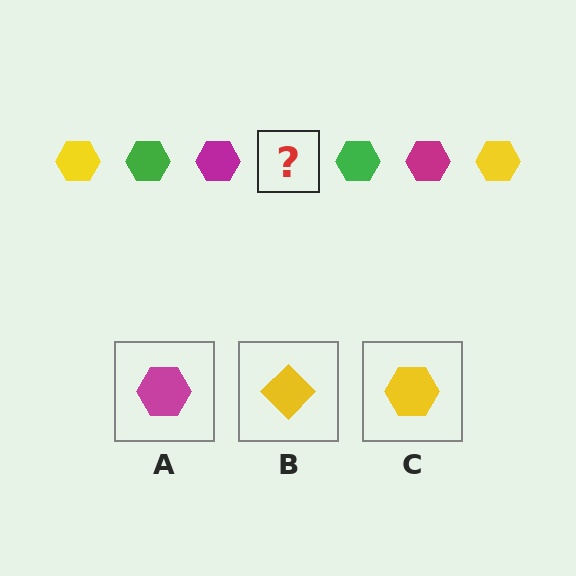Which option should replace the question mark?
Option C.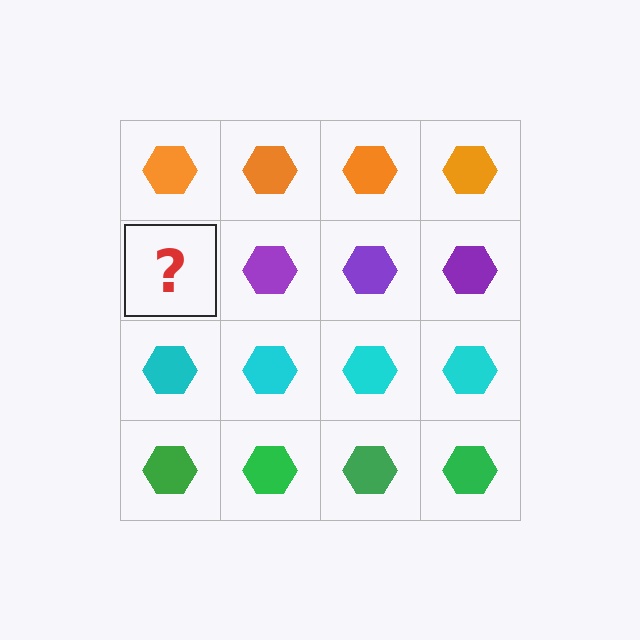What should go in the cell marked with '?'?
The missing cell should contain a purple hexagon.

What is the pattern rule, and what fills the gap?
The rule is that each row has a consistent color. The gap should be filled with a purple hexagon.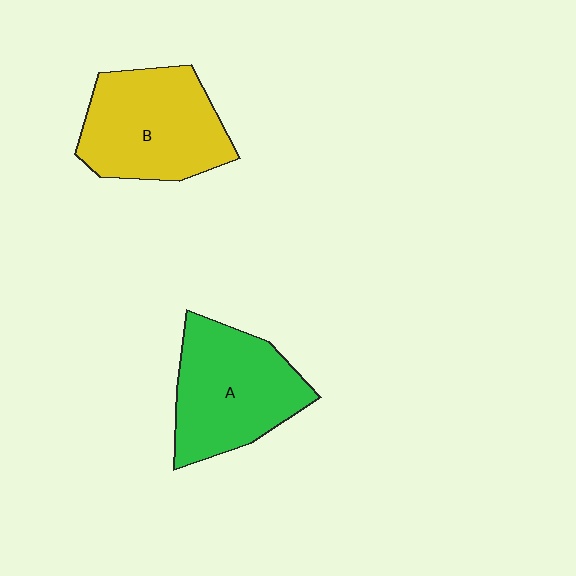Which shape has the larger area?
Shape B (yellow).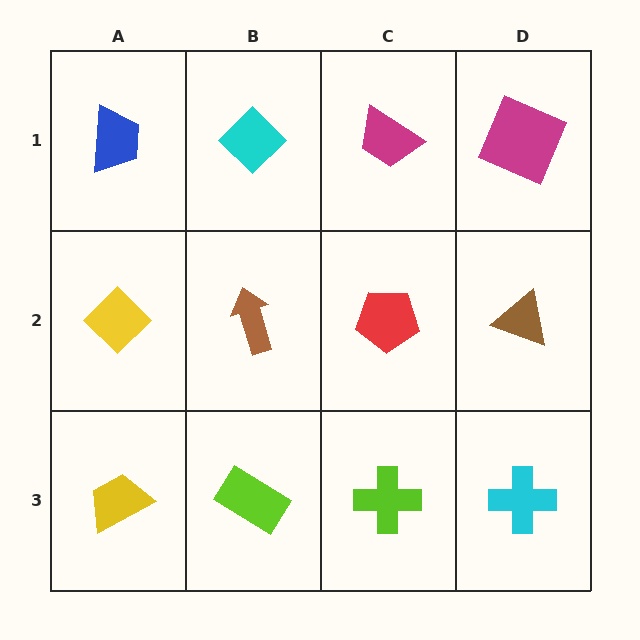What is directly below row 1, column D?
A brown triangle.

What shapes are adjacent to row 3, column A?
A yellow diamond (row 2, column A), a lime rectangle (row 3, column B).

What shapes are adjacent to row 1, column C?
A red pentagon (row 2, column C), a cyan diamond (row 1, column B), a magenta square (row 1, column D).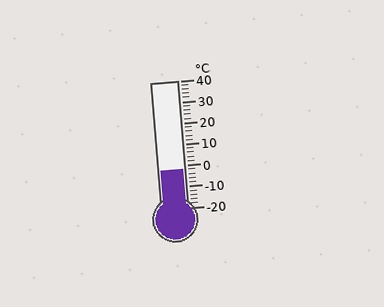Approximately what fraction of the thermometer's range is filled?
The thermometer is filled to approximately 30% of its range.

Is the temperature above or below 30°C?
The temperature is below 30°C.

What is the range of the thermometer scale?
The thermometer scale ranges from -20°C to 40°C.